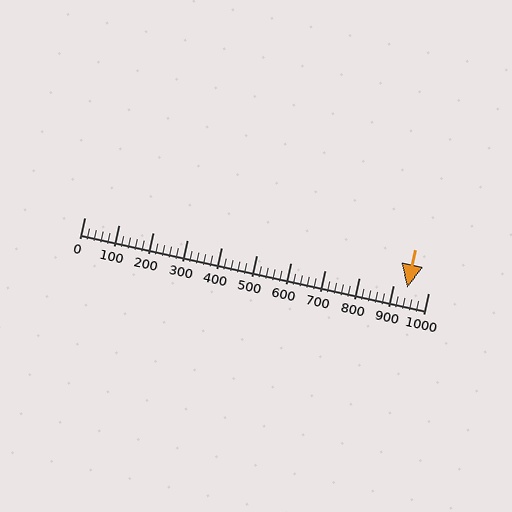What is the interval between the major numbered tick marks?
The major tick marks are spaced 100 units apart.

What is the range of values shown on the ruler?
The ruler shows values from 0 to 1000.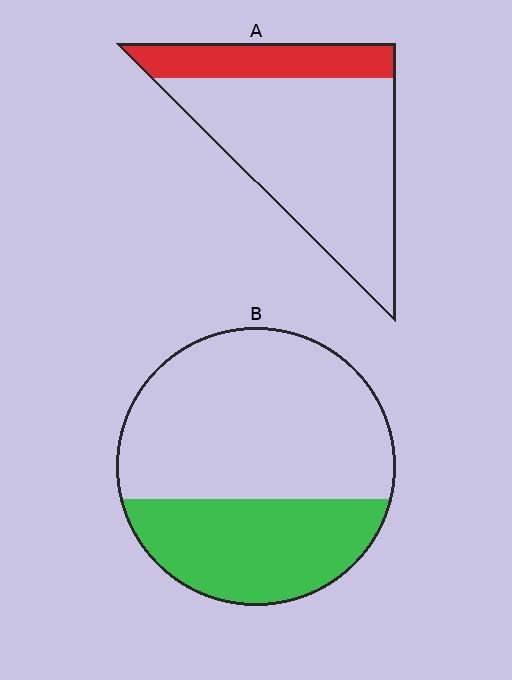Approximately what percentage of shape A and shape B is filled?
A is approximately 25% and B is approximately 35%.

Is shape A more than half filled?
No.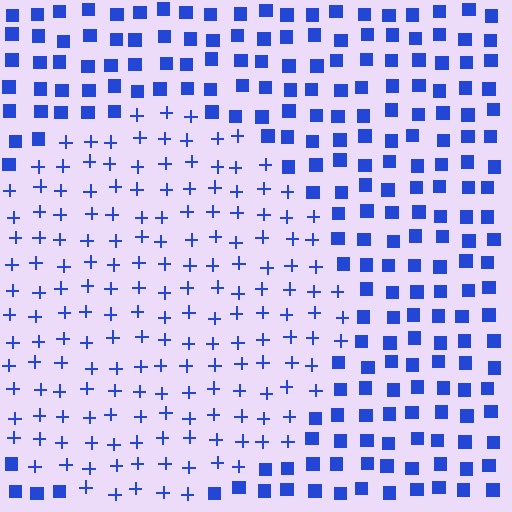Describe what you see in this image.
The image is filled with small blue elements arranged in a uniform grid. A circle-shaped region contains plus signs, while the surrounding area contains squares. The boundary is defined purely by the change in element shape.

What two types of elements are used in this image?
The image uses plus signs inside the circle region and squares outside it.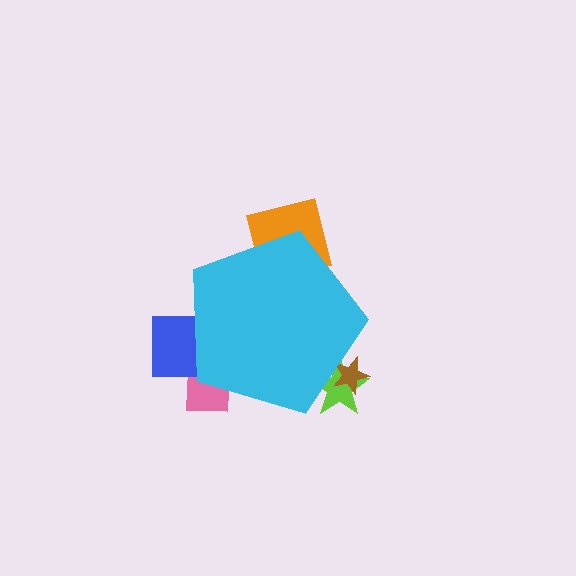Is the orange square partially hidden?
Yes, the orange square is partially hidden behind the cyan pentagon.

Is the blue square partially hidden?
Yes, the blue square is partially hidden behind the cyan pentagon.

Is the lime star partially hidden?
Yes, the lime star is partially hidden behind the cyan pentagon.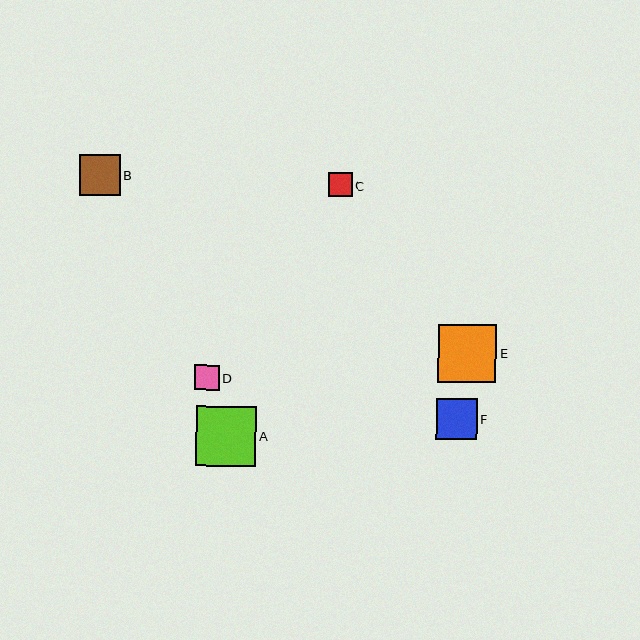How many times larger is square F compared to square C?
Square F is approximately 1.7 times the size of square C.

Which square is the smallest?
Square C is the smallest with a size of approximately 24 pixels.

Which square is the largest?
Square A is the largest with a size of approximately 61 pixels.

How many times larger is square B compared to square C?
Square B is approximately 1.7 times the size of square C.